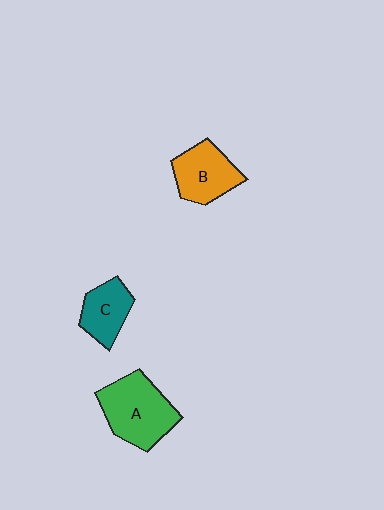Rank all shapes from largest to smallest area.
From largest to smallest: A (green), B (orange), C (teal).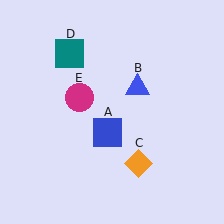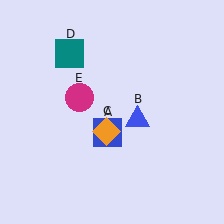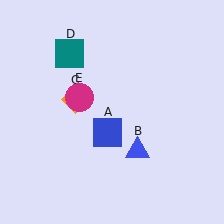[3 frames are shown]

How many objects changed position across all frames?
2 objects changed position: blue triangle (object B), orange diamond (object C).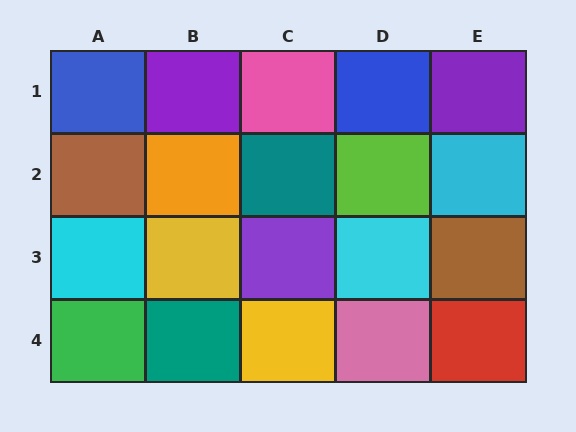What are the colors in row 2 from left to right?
Brown, orange, teal, lime, cyan.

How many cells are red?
1 cell is red.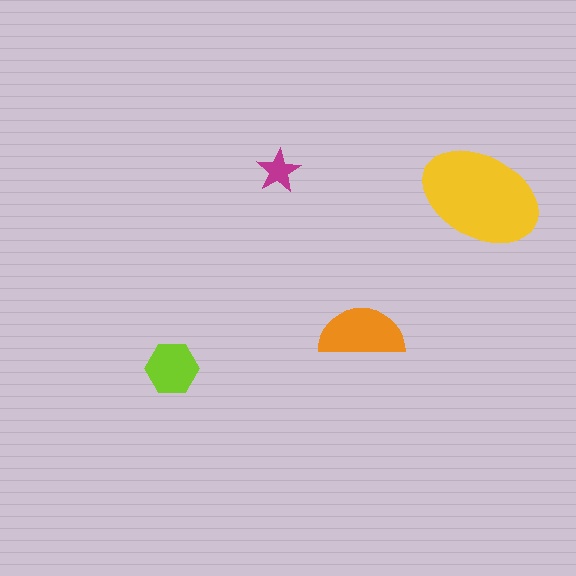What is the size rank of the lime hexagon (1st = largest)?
3rd.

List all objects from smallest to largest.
The magenta star, the lime hexagon, the orange semicircle, the yellow ellipse.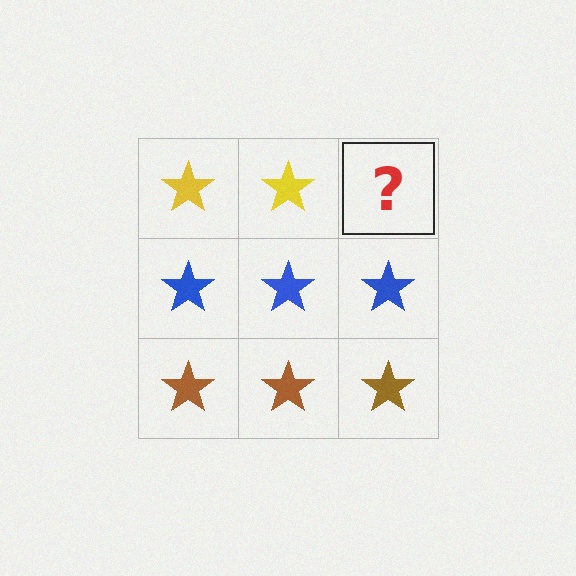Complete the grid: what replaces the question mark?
The question mark should be replaced with a yellow star.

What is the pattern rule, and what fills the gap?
The rule is that each row has a consistent color. The gap should be filled with a yellow star.